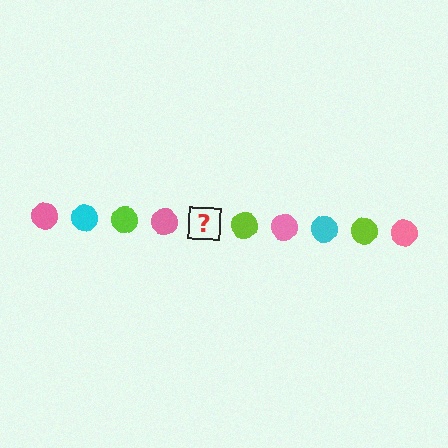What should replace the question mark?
The question mark should be replaced with a cyan circle.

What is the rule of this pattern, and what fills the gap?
The rule is that the pattern cycles through pink, cyan, lime circles. The gap should be filled with a cyan circle.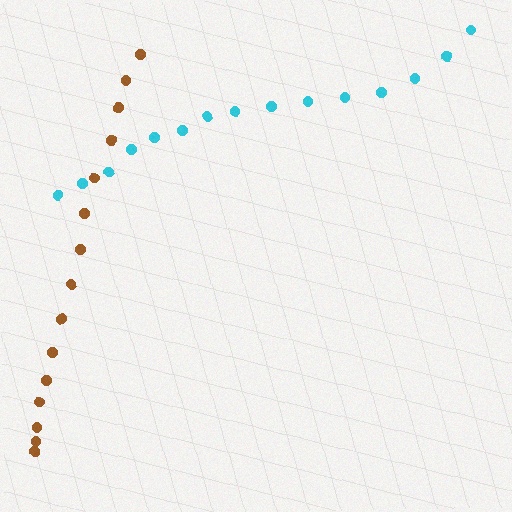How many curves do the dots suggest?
There are 2 distinct paths.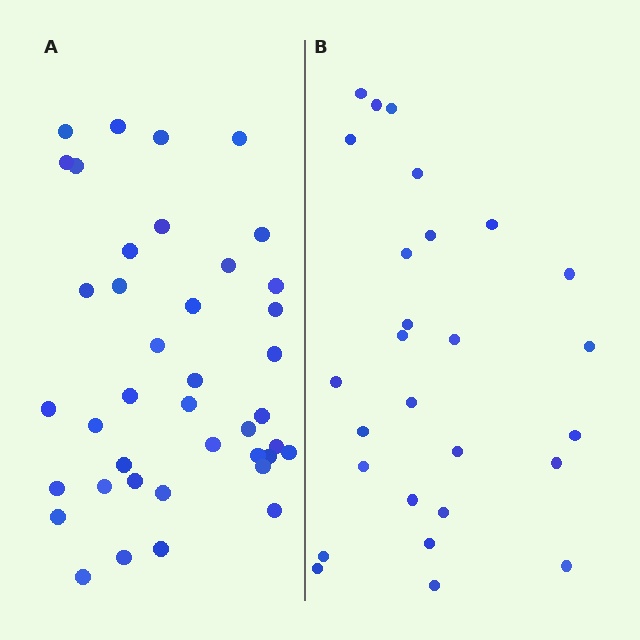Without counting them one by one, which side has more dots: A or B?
Region A (the left region) has more dots.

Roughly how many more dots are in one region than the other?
Region A has approximately 15 more dots than region B.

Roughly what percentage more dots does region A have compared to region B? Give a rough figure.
About 50% more.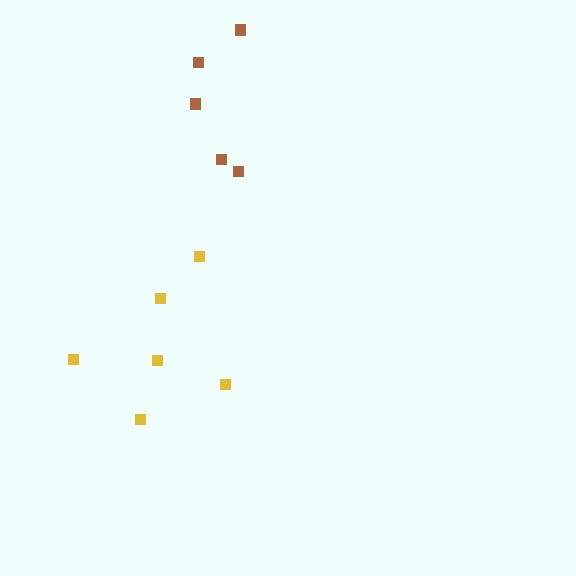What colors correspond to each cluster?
The clusters are colored: brown, yellow.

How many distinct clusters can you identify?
There are 2 distinct clusters.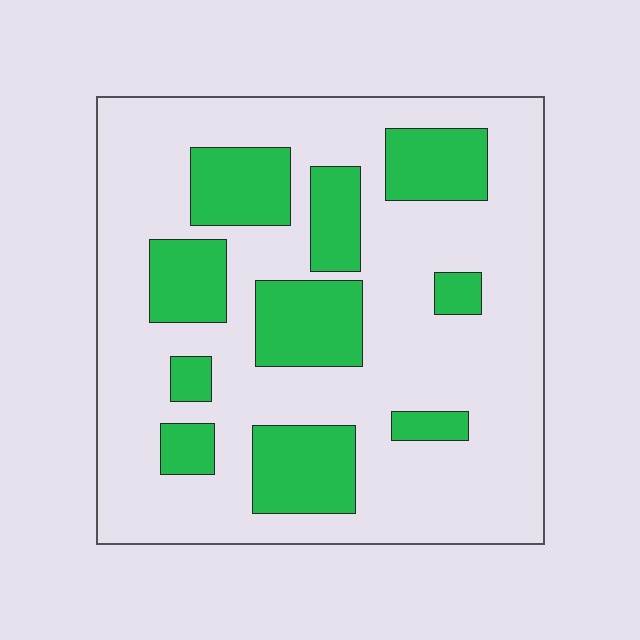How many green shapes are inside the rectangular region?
10.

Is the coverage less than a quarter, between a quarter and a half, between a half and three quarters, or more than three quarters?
Between a quarter and a half.